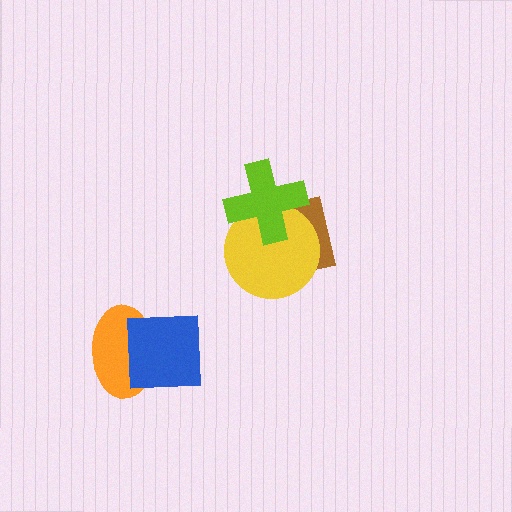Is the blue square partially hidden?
No, no other shape covers it.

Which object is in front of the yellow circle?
The lime cross is in front of the yellow circle.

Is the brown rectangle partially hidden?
Yes, it is partially covered by another shape.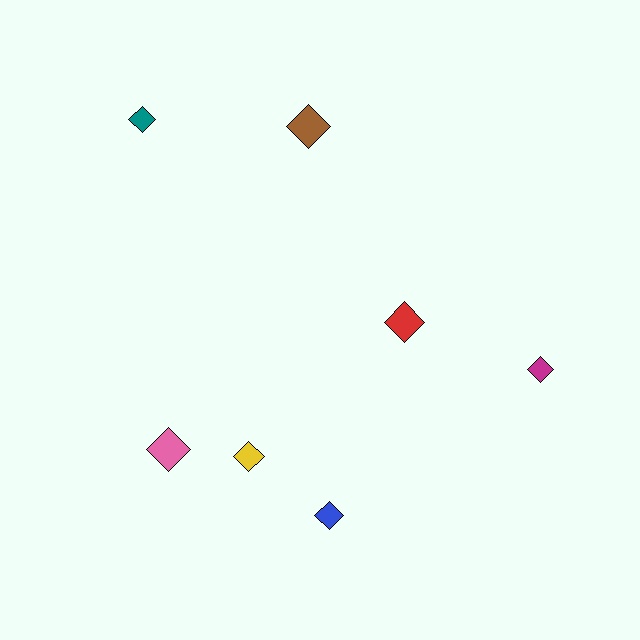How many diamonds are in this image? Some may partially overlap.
There are 7 diamonds.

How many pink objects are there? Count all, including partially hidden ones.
There is 1 pink object.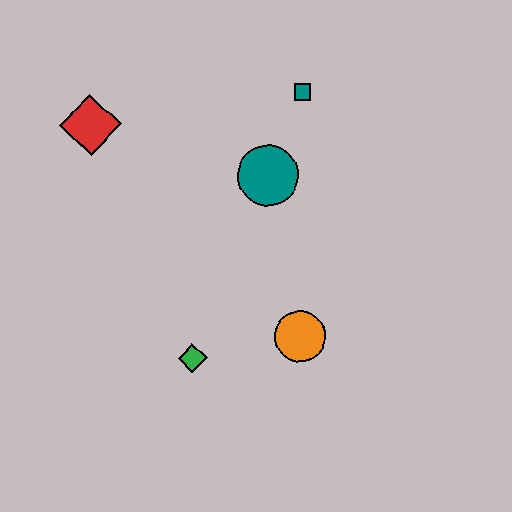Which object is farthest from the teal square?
The green diamond is farthest from the teal square.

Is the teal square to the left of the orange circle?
No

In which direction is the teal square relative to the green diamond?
The teal square is above the green diamond.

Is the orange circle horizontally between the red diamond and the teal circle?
No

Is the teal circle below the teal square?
Yes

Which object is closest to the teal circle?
The teal square is closest to the teal circle.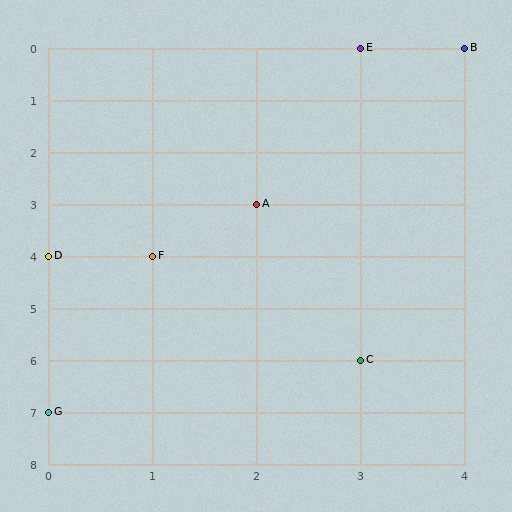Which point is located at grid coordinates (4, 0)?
Point B is at (4, 0).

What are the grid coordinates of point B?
Point B is at grid coordinates (4, 0).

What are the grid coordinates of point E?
Point E is at grid coordinates (3, 0).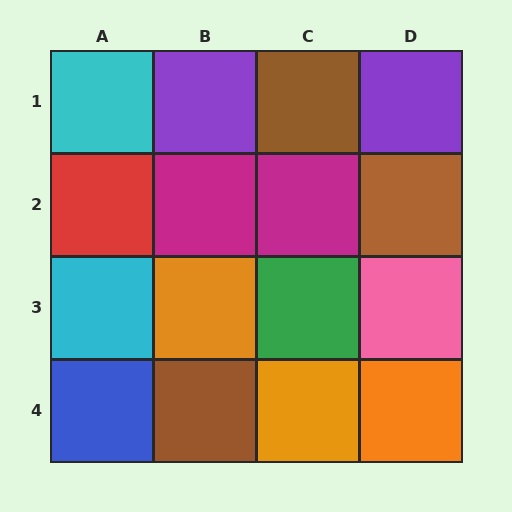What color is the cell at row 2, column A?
Red.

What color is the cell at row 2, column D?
Brown.